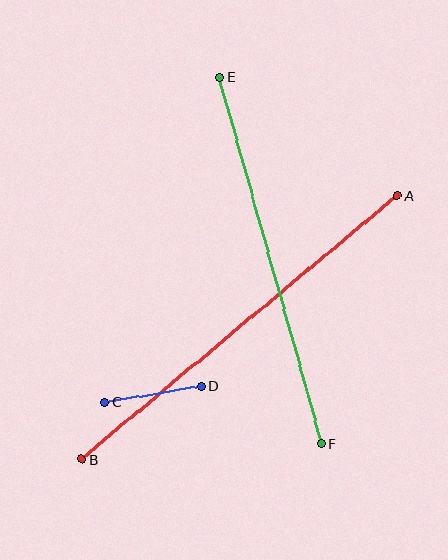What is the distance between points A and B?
The distance is approximately 411 pixels.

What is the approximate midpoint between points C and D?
The midpoint is at approximately (153, 394) pixels.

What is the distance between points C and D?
The distance is approximately 98 pixels.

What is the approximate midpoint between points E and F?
The midpoint is at approximately (270, 260) pixels.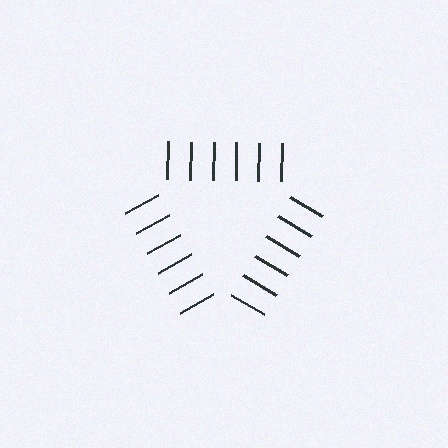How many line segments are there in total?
18 — 6 along each of the 3 edges.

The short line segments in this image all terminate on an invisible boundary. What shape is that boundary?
An illusory triangle — the line segments terminate on its edges but no continuous stroke is drawn.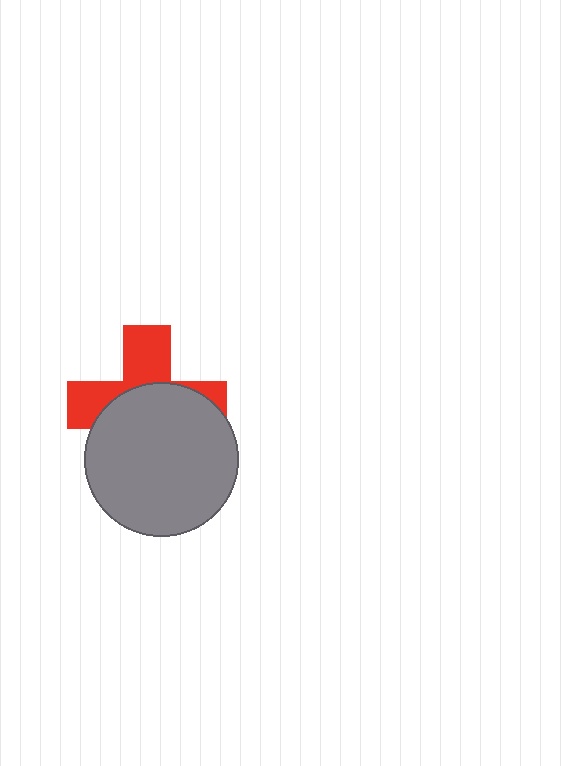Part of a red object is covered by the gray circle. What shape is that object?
It is a cross.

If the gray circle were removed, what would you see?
You would see the complete red cross.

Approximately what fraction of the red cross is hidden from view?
Roughly 58% of the red cross is hidden behind the gray circle.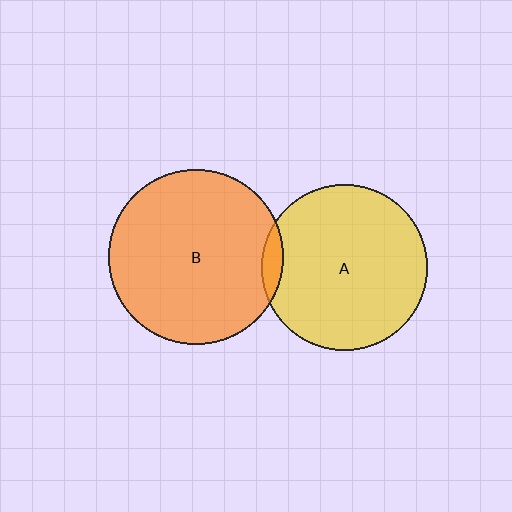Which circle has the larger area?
Circle B (orange).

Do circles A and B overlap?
Yes.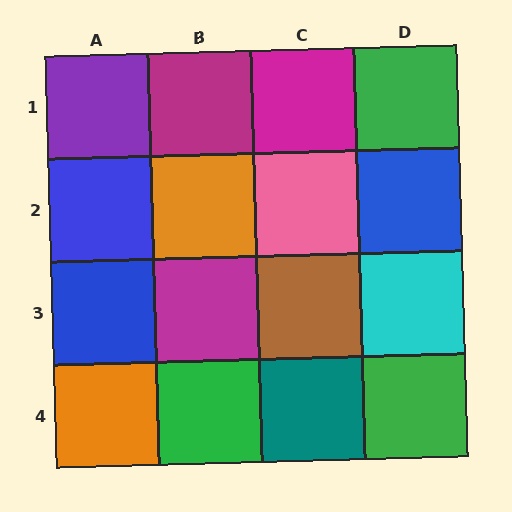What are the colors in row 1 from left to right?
Purple, magenta, magenta, green.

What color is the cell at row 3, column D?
Cyan.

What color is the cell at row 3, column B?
Magenta.